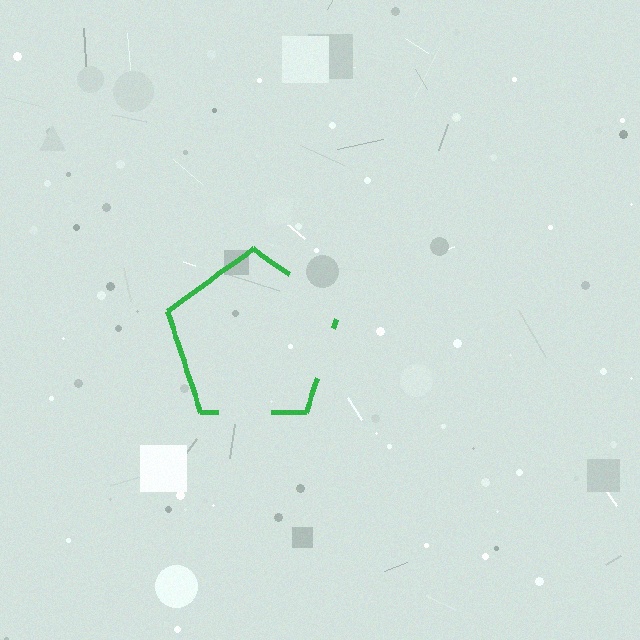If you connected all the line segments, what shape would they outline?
They would outline a pentagon.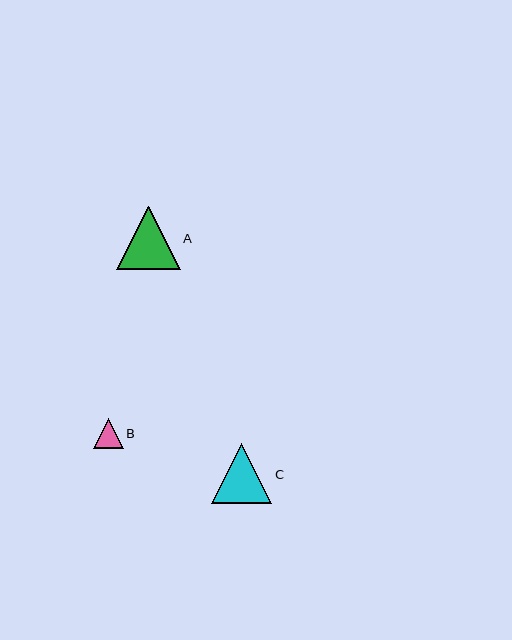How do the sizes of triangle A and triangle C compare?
Triangle A and triangle C are approximately the same size.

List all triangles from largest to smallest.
From largest to smallest: A, C, B.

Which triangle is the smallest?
Triangle B is the smallest with a size of approximately 30 pixels.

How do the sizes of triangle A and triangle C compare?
Triangle A and triangle C are approximately the same size.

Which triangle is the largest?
Triangle A is the largest with a size of approximately 63 pixels.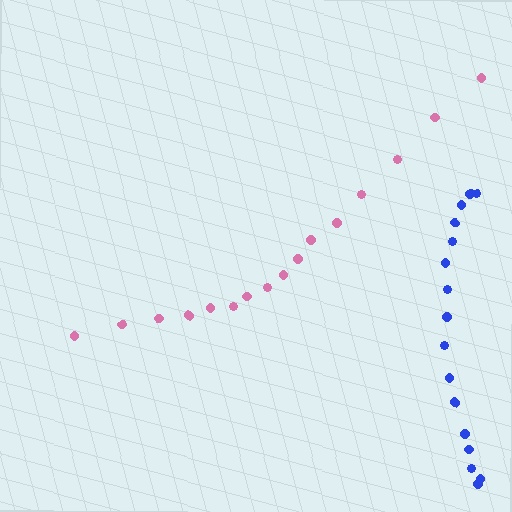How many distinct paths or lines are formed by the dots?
There are 2 distinct paths.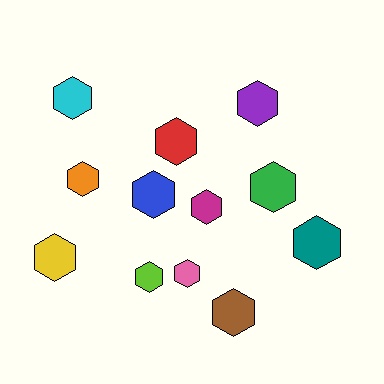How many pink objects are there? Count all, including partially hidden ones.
There is 1 pink object.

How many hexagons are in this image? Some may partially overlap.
There are 12 hexagons.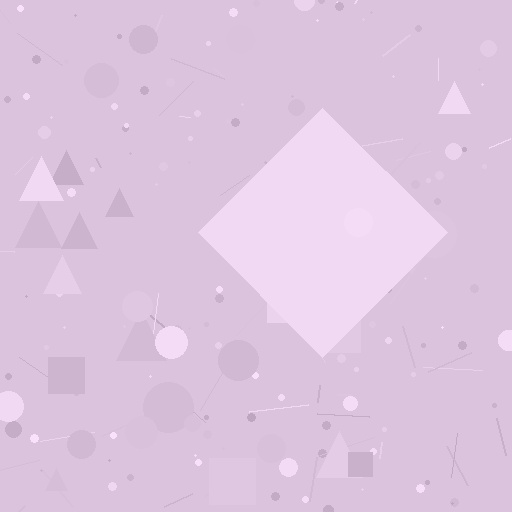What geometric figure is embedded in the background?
A diamond is embedded in the background.